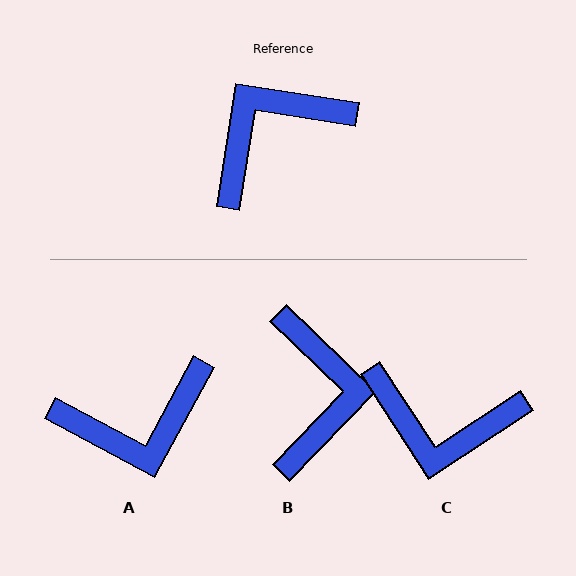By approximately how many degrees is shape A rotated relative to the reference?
Approximately 161 degrees counter-clockwise.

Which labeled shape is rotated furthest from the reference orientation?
A, about 161 degrees away.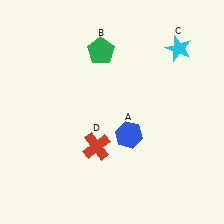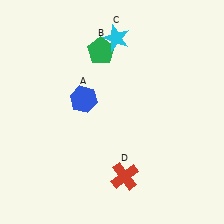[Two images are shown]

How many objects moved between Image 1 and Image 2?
3 objects moved between the two images.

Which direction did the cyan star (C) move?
The cyan star (C) moved left.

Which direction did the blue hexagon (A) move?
The blue hexagon (A) moved left.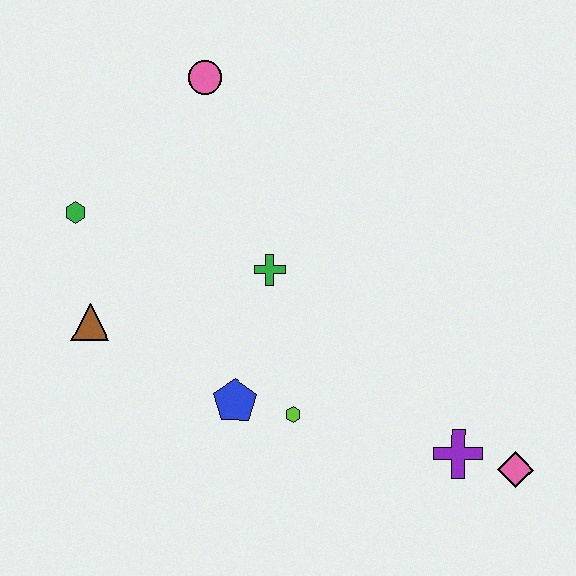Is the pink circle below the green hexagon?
No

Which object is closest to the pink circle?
The green hexagon is closest to the pink circle.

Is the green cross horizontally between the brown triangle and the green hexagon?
No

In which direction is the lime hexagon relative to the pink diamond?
The lime hexagon is to the left of the pink diamond.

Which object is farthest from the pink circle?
The pink diamond is farthest from the pink circle.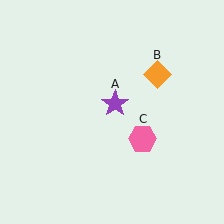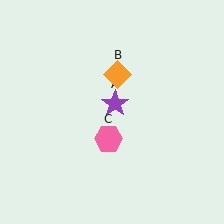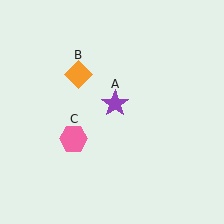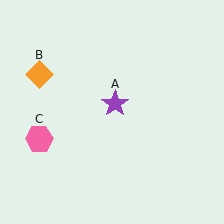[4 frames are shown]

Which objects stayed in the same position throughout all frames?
Purple star (object A) remained stationary.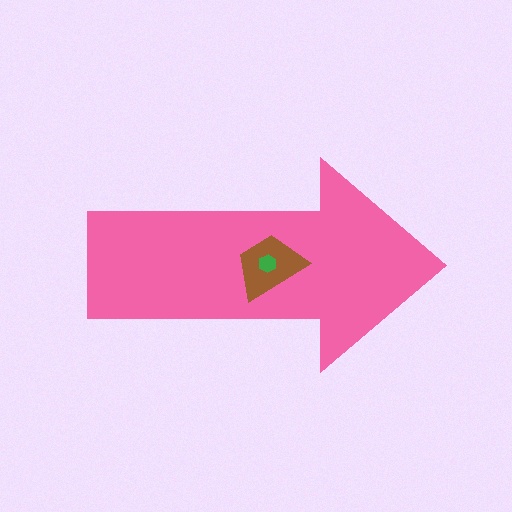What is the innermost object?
The green hexagon.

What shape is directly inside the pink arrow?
The brown trapezoid.